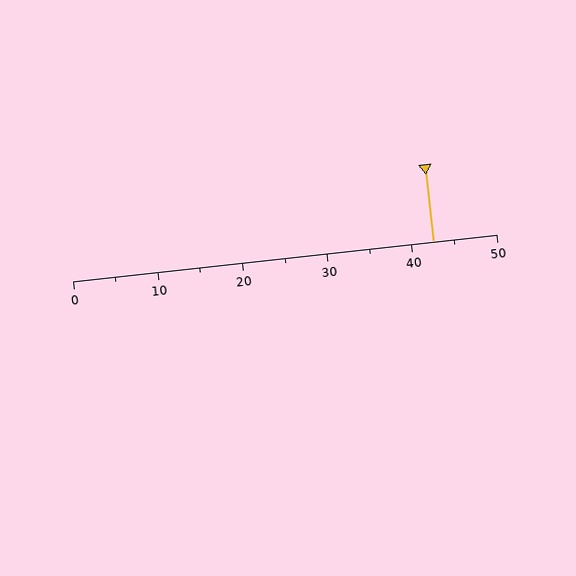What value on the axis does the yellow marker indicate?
The marker indicates approximately 42.5.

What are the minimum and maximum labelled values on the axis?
The axis runs from 0 to 50.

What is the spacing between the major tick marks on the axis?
The major ticks are spaced 10 apart.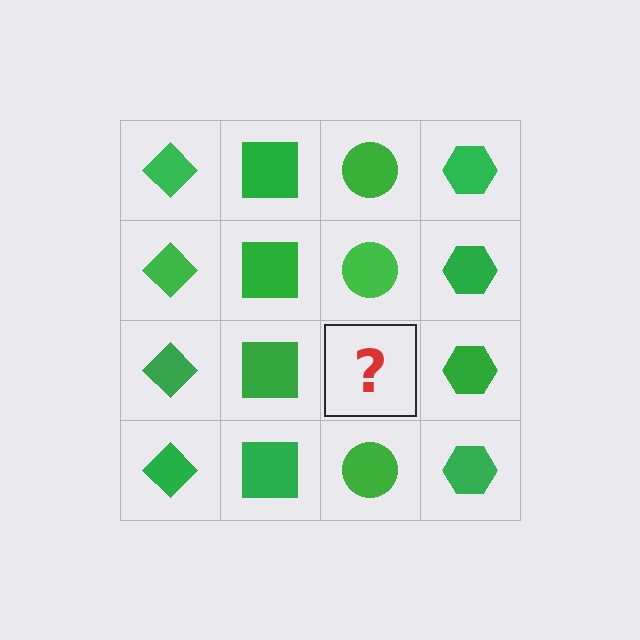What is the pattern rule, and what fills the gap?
The rule is that each column has a consistent shape. The gap should be filled with a green circle.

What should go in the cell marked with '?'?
The missing cell should contain a green circle.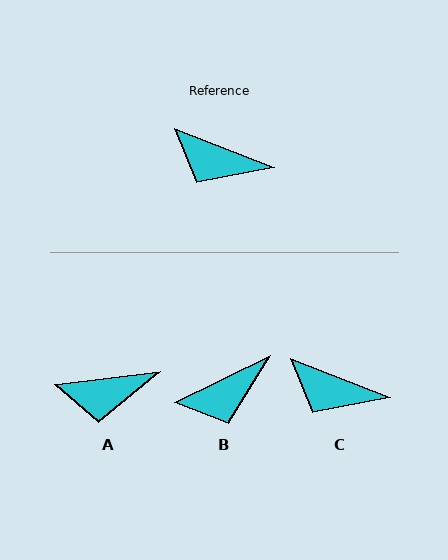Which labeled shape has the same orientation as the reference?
C.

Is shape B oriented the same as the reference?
No, it is off by about 47 degrees.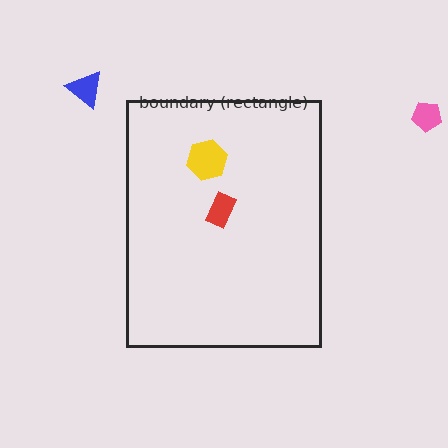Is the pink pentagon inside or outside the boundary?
Outside.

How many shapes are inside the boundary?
2 inside, 2 outside.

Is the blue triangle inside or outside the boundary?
Outside.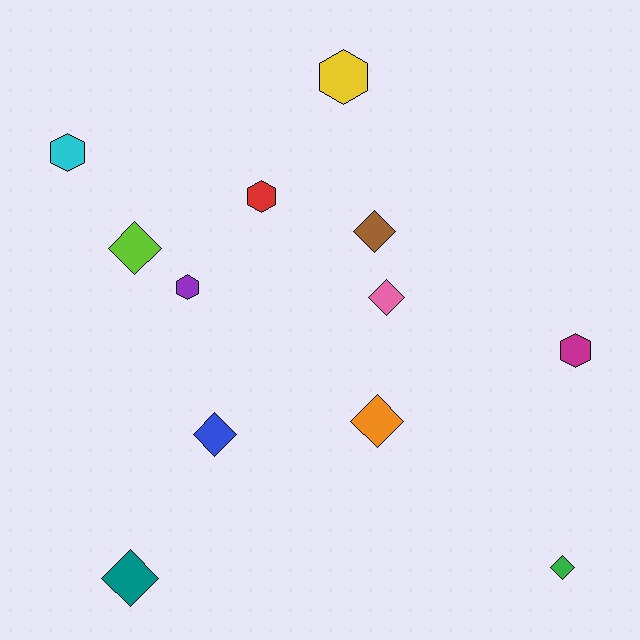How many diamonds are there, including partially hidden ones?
There are 7 diamonds.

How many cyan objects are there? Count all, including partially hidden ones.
There is 1 cyan object.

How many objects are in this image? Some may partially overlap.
There are 12 objects.